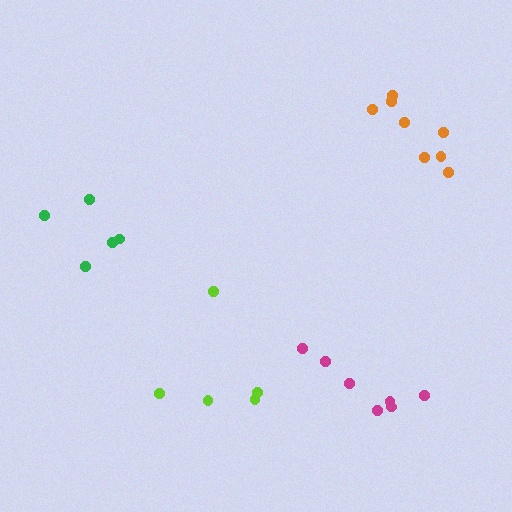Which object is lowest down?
The magenta cluster is bottommost.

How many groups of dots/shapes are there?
There are 4 groups.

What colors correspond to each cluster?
The clusters are colored: magenta, lime, green, orange.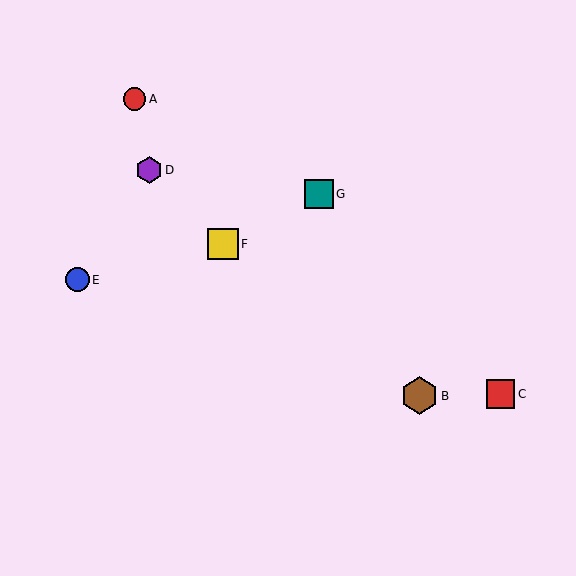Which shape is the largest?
The brown hexagon (labeled B) is the largest.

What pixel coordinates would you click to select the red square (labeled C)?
Click at (501, 394) to select the red square C.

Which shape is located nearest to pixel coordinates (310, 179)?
The teal square (labeled G) at (319, 194) is nearest to that location.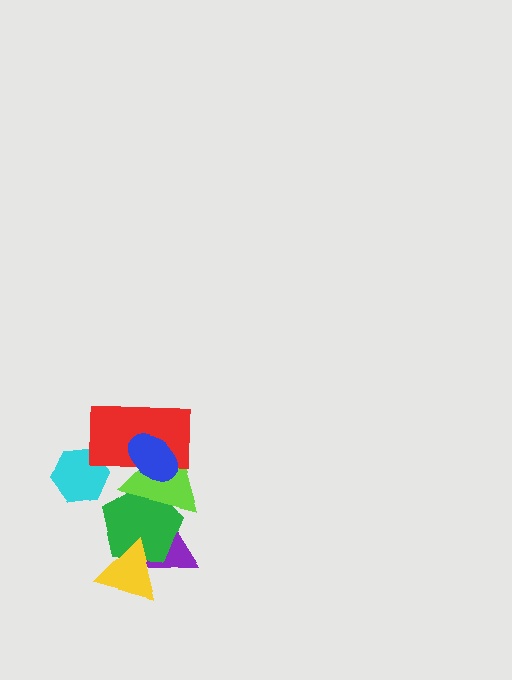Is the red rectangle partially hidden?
Yes, it is partially covered by another shape.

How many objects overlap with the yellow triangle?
2 objects overlap with the yellow triangle.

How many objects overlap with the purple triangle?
3 objects overlap with the purple triangle.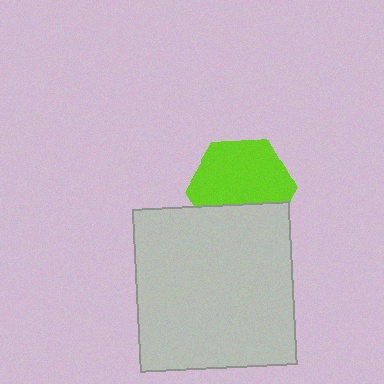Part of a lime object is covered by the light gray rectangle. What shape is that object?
It is a hexagon.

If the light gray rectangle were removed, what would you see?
You would see the complete lime hexagon.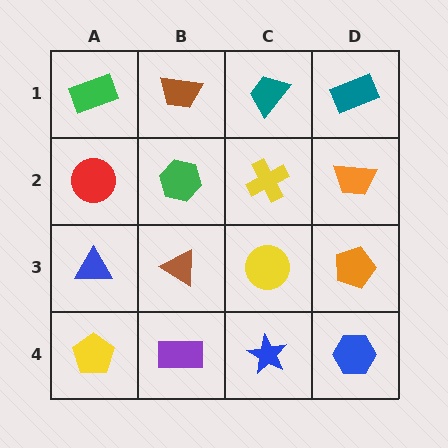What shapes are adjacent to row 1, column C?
A yellow cross (row 2, column C), a brown trapezoid (row 1, column B), a teal rectangle (row 1, column D).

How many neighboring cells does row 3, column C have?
4.